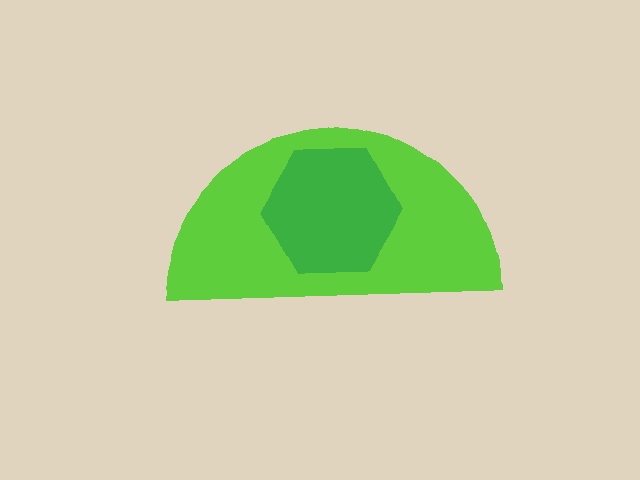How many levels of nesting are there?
2.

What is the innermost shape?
The green hexagon.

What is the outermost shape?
The lime semicircle.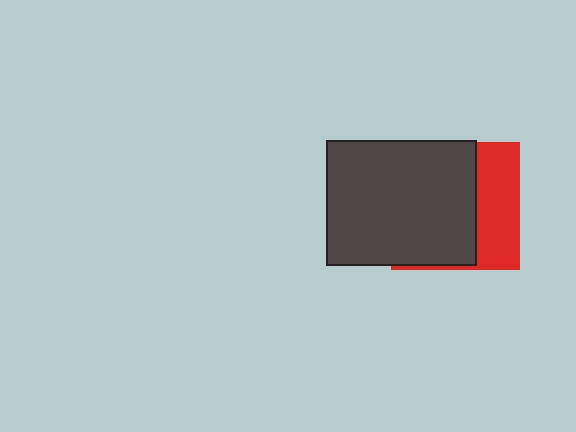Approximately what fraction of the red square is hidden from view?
Roughly 65% of the red square is hidden behind the dark gray rectangle.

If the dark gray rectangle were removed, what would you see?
You would see the complete red square.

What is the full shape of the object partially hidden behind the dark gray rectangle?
The partially hidden object is a red square.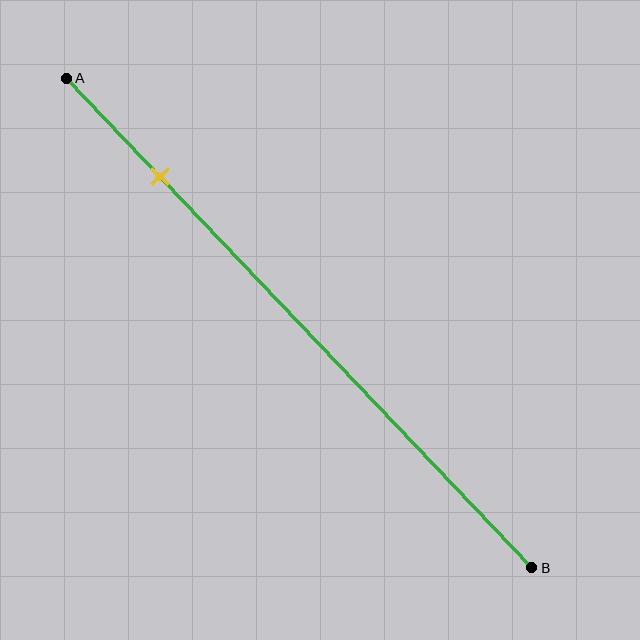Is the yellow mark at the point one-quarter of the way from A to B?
No, the mark is at about 20% from A, not at the 25% one-quarter point.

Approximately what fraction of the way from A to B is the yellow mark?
The yellow mark is approximately 20% of the way from A to B.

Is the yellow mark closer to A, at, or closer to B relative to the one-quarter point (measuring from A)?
The yellow mark is closer to point A than the one-quarter point of segment AB.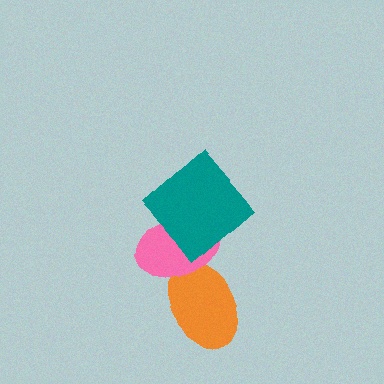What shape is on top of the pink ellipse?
The teal diamond is on top of the pink ellipse.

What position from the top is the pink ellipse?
The pink ellipse is 2nd from the top.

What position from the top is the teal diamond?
The teal diamond is 1st from the top.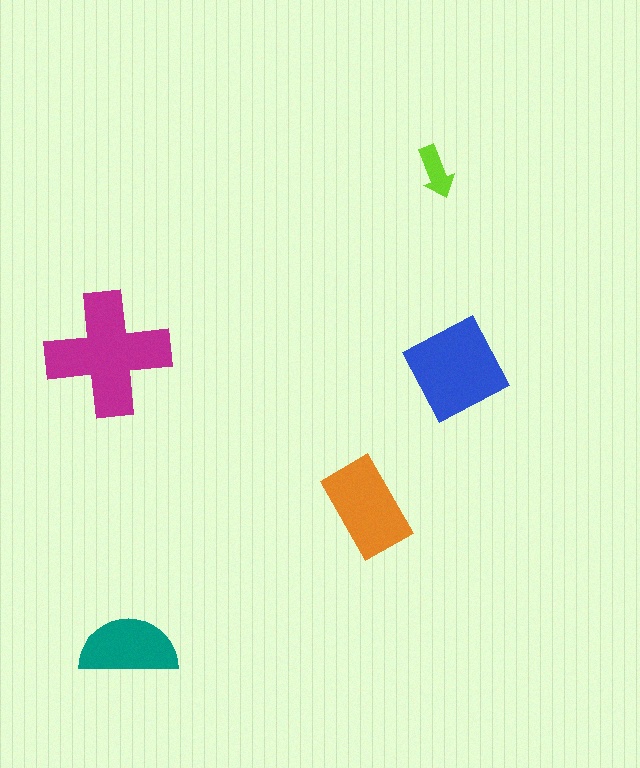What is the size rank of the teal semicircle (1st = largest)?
4th.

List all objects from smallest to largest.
The lime arrow, the teal semicircle, the orange rectangle, the blue diamond, the magenta cross.